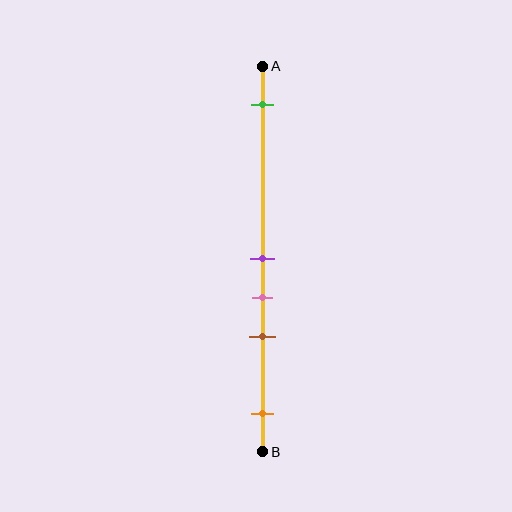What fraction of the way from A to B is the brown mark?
The brown mark is approximately 70% (0.7) of the way from A to B.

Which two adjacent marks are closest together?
The purple and pink marks are the closest adjacent pair.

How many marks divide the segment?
There are 5 marks dividing the segment.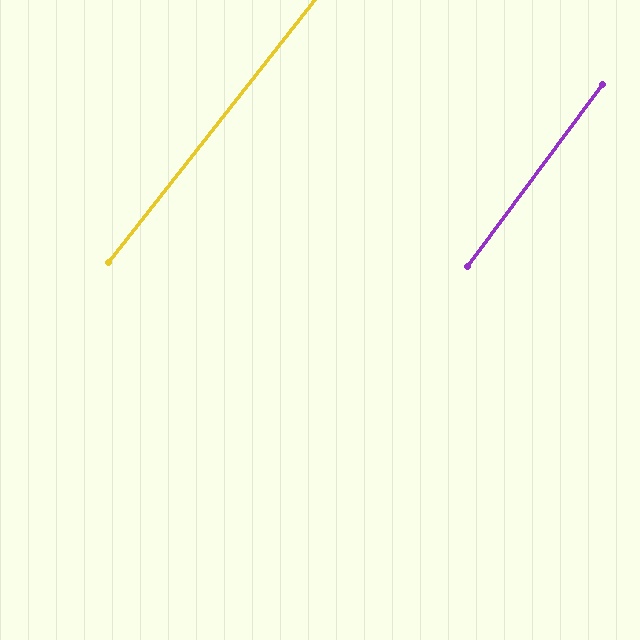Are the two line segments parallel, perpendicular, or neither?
Parallel — their directions differ by only 1.6°.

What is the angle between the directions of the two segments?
Approximately 2 degrees.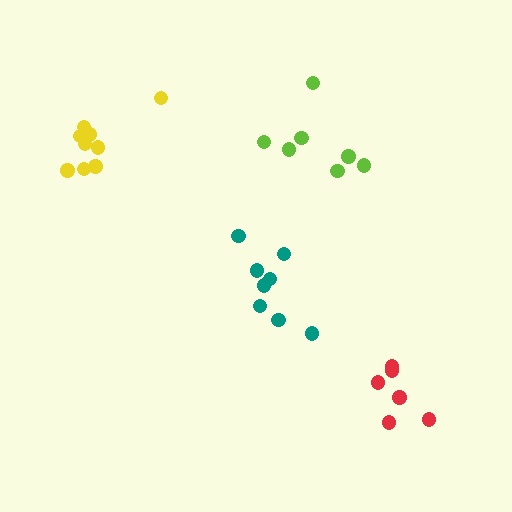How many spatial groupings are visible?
There are 4 spatial groupings.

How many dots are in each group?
Group 1: 6 dots, Group 2: 8 dots, Group 3: 7 dots, Group 4: 9 dots (30 total).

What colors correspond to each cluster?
The clusters are colored: red, teal, lime, yellow.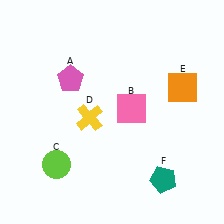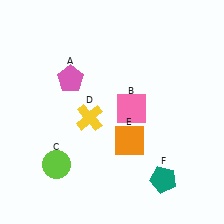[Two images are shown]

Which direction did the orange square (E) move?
The orange square (E) moved left.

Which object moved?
The orange square (E) moved left.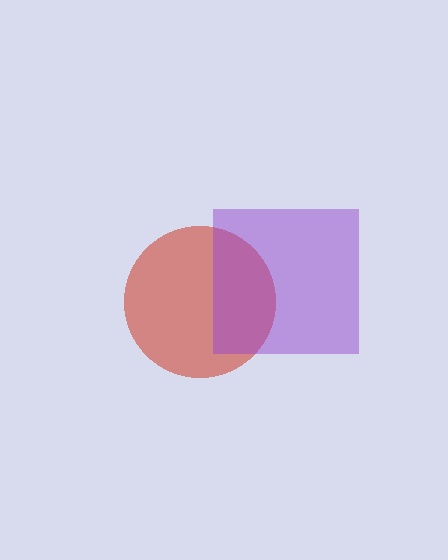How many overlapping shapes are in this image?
There are 2 overlapping shapes in the image.